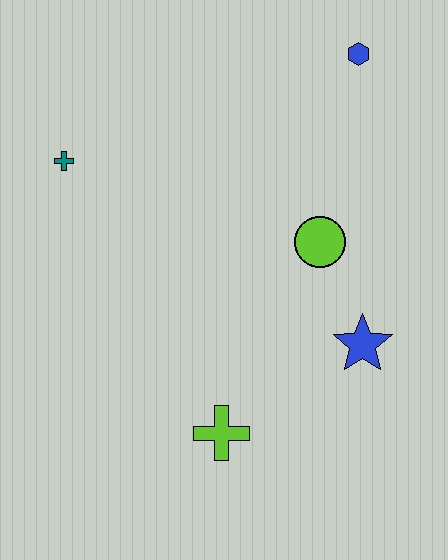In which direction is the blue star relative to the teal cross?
The blue star is to the right of the teal cross.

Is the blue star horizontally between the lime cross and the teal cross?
No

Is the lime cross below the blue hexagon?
Yes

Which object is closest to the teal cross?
The lime circle is closest to the teal cross.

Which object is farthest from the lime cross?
The blue hexagon is farthest from the lime cross.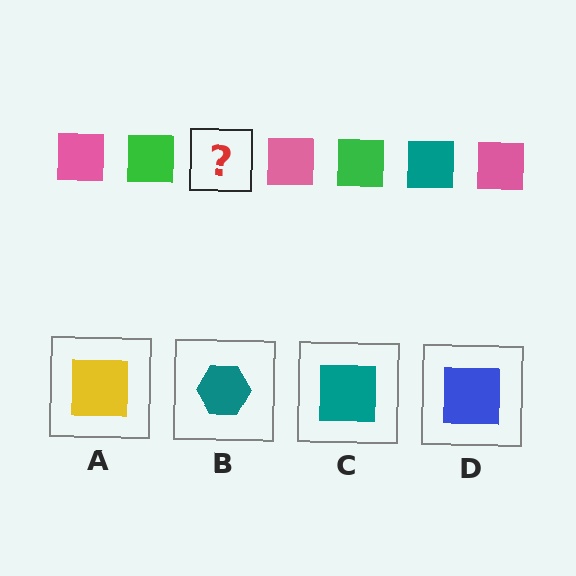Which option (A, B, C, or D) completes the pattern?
C.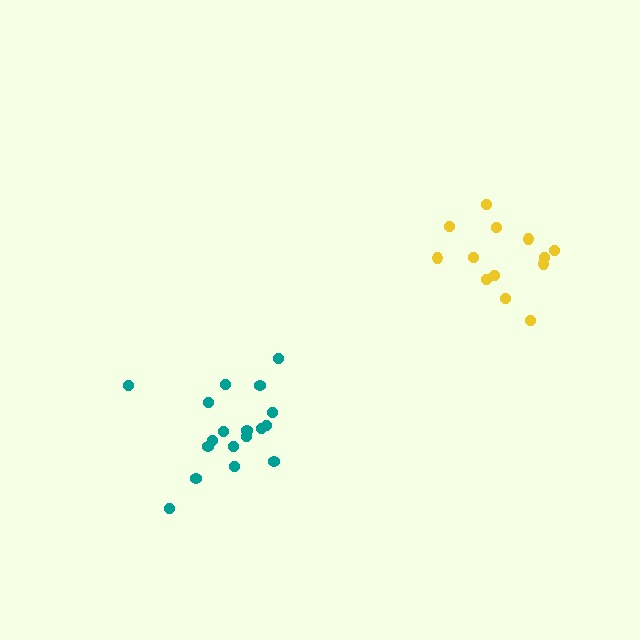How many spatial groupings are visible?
There are 2 spatial groupings.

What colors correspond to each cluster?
The clusters are colored: teal, yellow.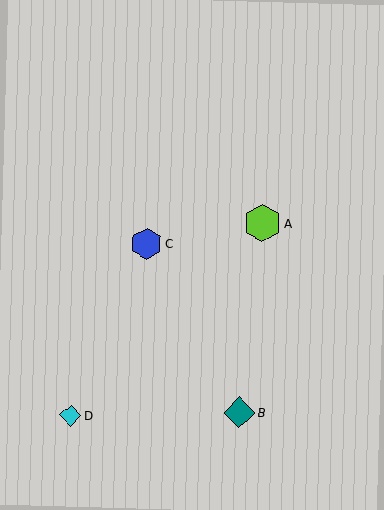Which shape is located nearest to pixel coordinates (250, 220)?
The lime hexagon (labeled A) at (263, 223) is nearest to that location.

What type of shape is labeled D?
Shape D is a cyan diamond.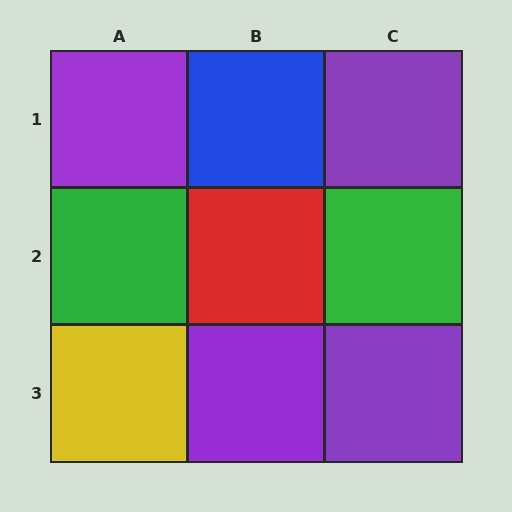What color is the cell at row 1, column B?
Blue.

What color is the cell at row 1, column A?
Purple.